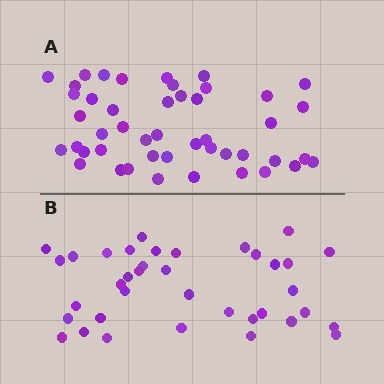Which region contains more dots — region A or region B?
Region A (the top region) has more dots.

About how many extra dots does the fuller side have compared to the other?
Region A has roughly 8 or so more dots than region B.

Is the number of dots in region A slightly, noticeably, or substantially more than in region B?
Region A has only slightly more — the two regions are fairly close. The ratio is roughly 1.2 to 1.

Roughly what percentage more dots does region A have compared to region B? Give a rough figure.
About 25% more.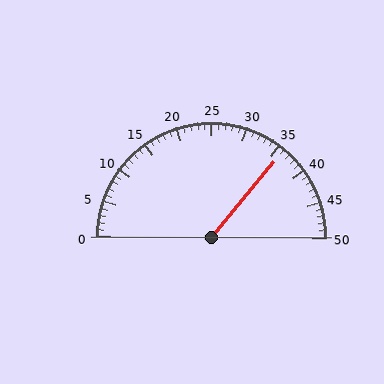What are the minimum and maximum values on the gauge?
The gauge ranges from 0 to 50.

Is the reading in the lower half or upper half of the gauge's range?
The reading is in the upper half of the range (0 to 50).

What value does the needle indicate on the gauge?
The needle indicates approximately 36.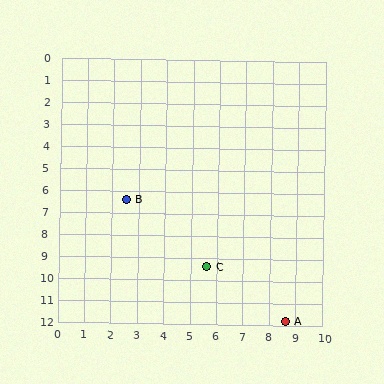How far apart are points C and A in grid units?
Points C and A are about 3.8 grid units apart.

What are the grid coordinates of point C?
Point C is at approximately (5.6, 9.4).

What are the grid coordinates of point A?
Point A is at approximately (8.6, 11.8).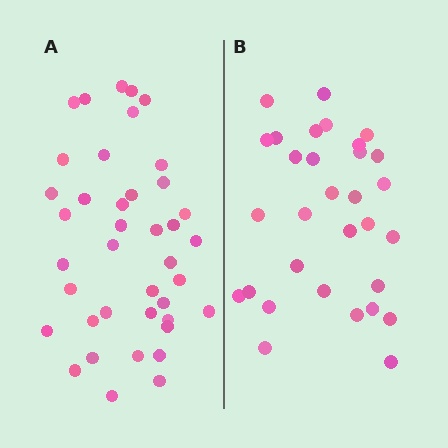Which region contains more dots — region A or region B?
Region A (the left region) has more dots.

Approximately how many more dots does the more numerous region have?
Region A has roughly 8 or so more dots than region B.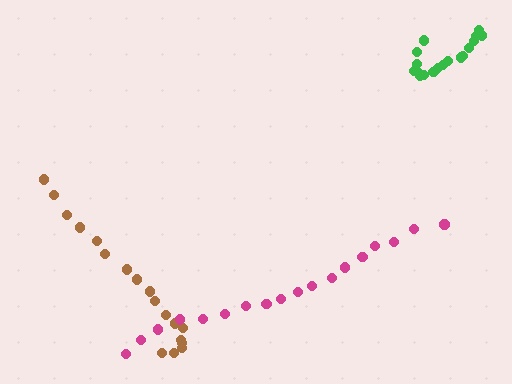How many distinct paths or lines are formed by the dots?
There are 3 distinct paths.